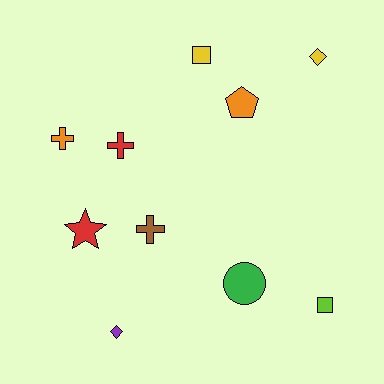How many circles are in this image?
There is 1 circle.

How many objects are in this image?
There are 10 objects.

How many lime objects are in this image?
There is 1 lime object.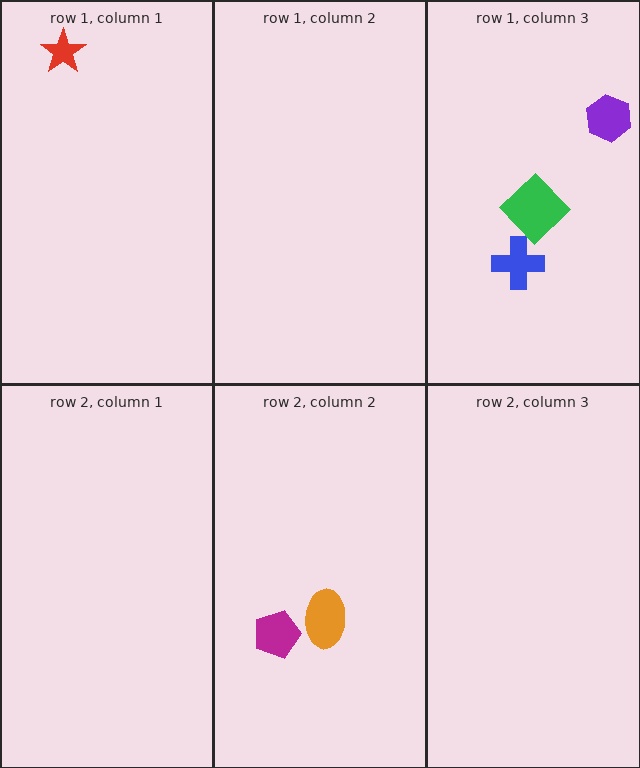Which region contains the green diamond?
The row 1, column 3 region.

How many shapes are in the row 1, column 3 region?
3.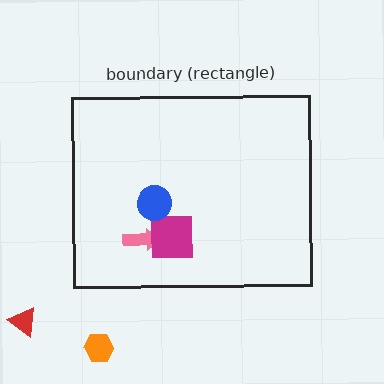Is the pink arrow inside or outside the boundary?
Inside.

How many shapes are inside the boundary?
3 inside, 2 outside.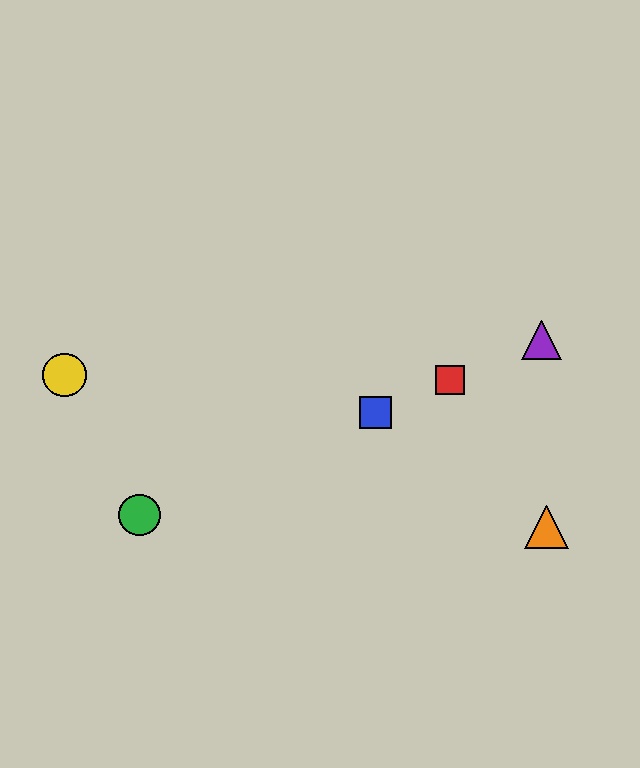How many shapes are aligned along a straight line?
4 shapes (the red square, the blue square, the green circle, the purple triangle) are aligned along a straight line.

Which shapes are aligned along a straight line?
The red square, the blue square, the green circle, the purple triangle are aligned along a straight line.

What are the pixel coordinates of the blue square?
The blue square is at (375, 412).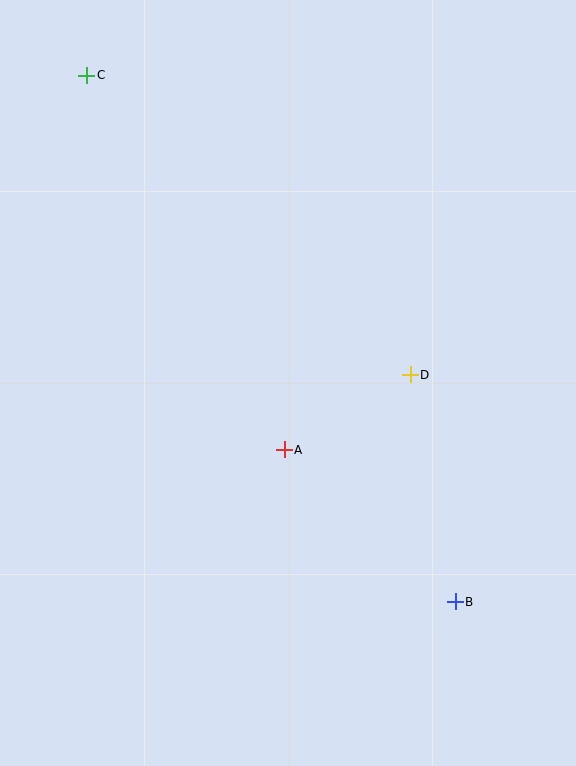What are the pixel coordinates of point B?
Point B is at (455, 602).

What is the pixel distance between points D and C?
The distance between D and C is 441 pixels.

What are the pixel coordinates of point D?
Point D is at (410, 375).